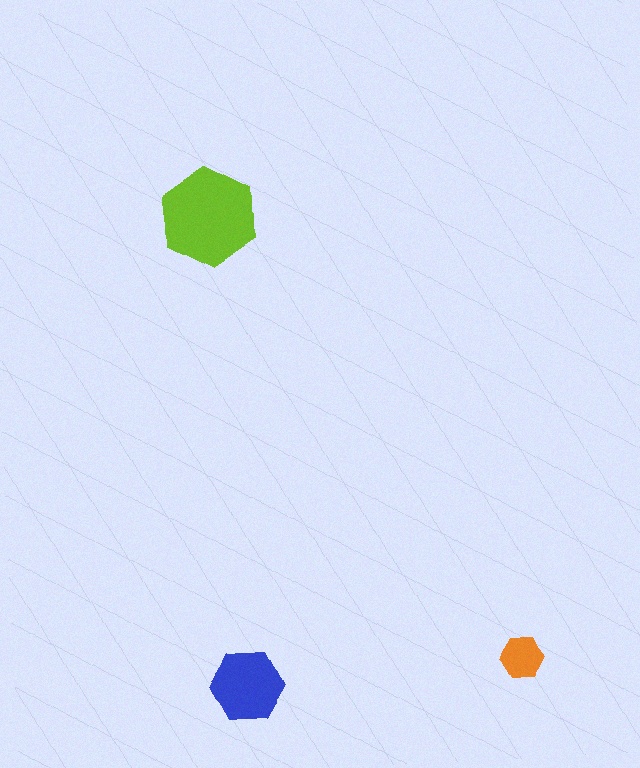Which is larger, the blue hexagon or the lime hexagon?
The lime one.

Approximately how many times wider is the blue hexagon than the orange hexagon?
About 1.5 times wider.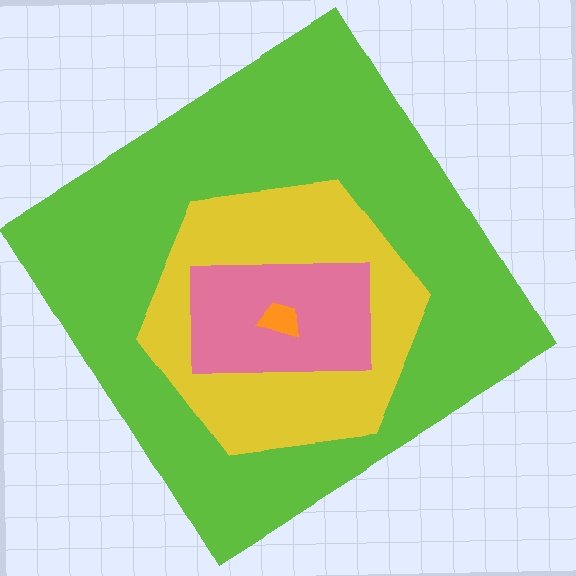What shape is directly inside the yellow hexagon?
The pink rectangle.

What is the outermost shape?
The lime diamond.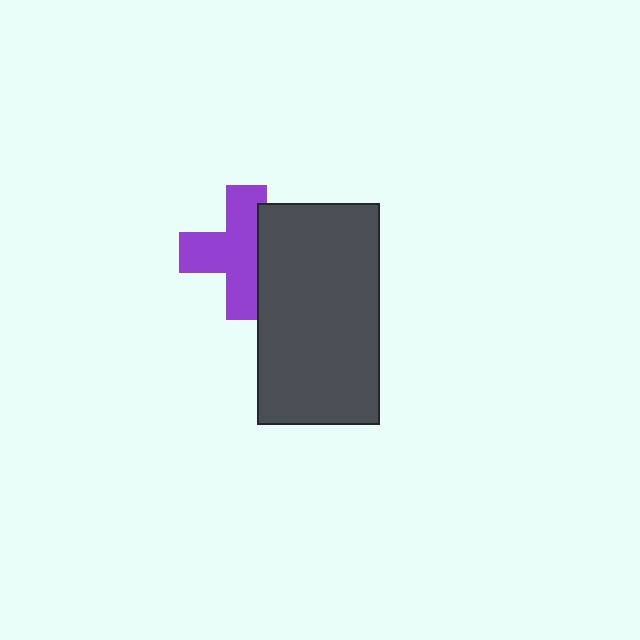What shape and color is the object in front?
The object in front is a dark gray rectangle.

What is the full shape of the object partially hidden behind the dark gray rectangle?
The partially hidden object is a purple cross.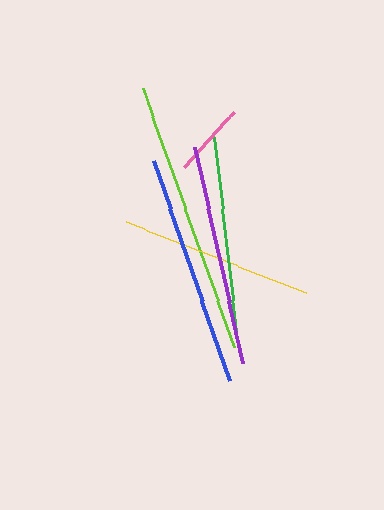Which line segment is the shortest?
The pink line is the shortest at approximately 74 pixels.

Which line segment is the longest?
The lime line is the longest at approximately 274 pixels.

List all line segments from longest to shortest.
From longest to shortest: lime, blue, purple, green, yellow, pink.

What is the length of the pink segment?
The pink segment is approximately 74 pixels long.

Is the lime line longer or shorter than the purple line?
The lime line is longer than the purple line.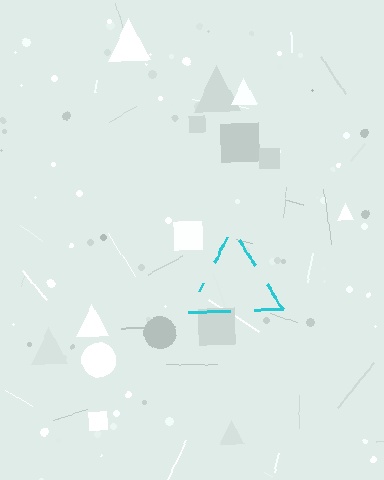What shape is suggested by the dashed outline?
The dashed outline suggests a triangle.